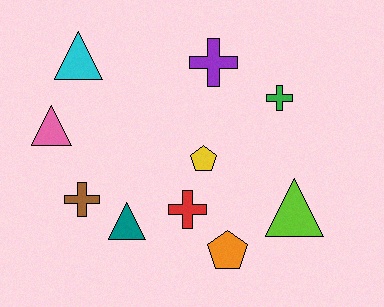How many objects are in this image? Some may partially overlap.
There are 10 objects.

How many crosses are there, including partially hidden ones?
There are 4 crosses.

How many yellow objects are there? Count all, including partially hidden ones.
There is 1 yellow object.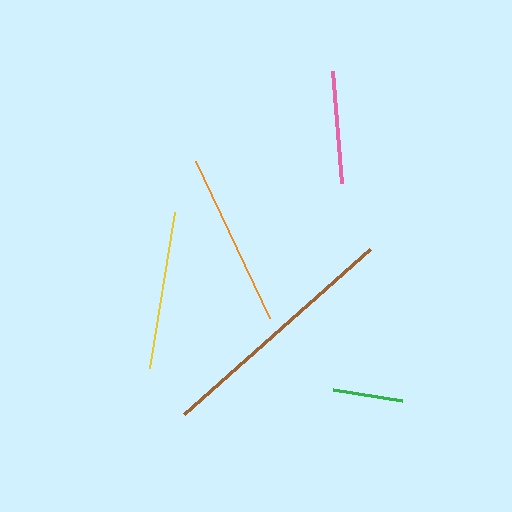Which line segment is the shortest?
The green line is the shortest at approximately 70 pixels.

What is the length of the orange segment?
The orange segment is approximately 174 pixels long.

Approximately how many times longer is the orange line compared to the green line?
The orange line is approximately 2.5 times the length of the green line.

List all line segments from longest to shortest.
From longest to shortest: brown, orange, yellow, pink, green.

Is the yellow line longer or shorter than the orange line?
The orange line is longer than the yellow line.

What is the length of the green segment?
The green segment is approximately 70 pixels long.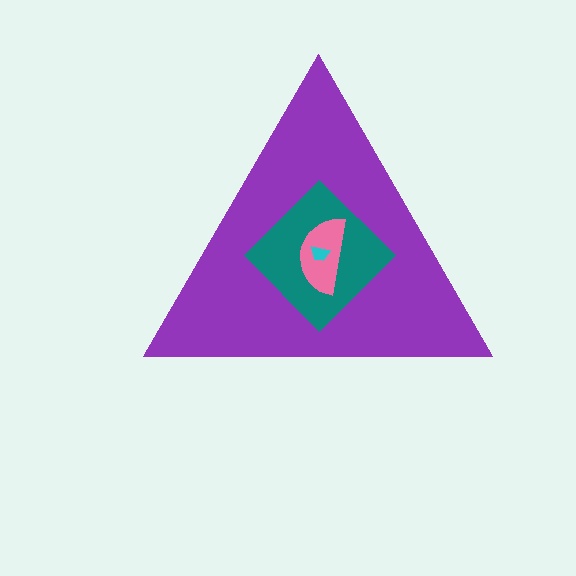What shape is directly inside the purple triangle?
The teal diamond.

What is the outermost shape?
The purple triangle.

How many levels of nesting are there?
4.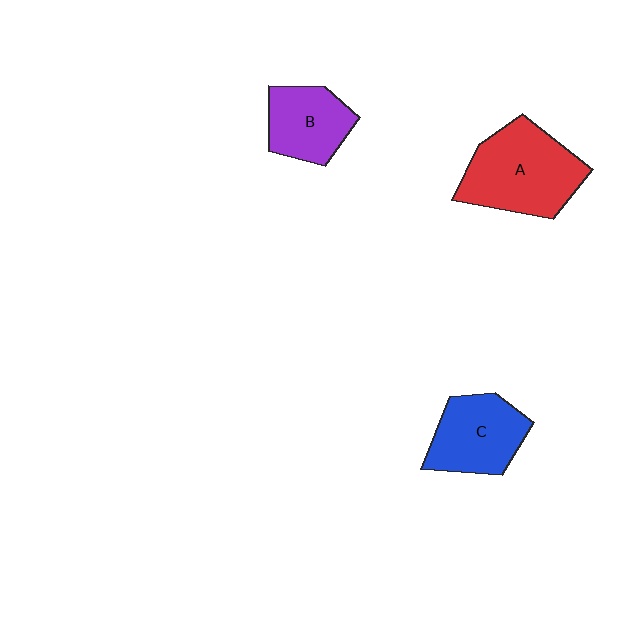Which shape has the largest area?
Shape A (red).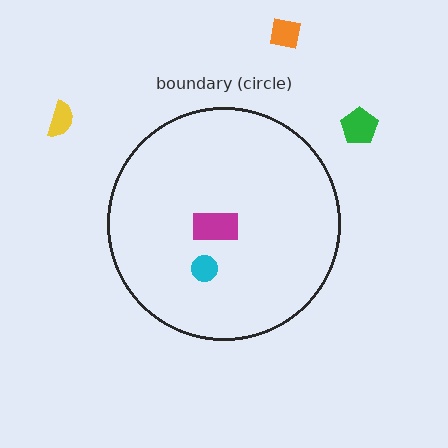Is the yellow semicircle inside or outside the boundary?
Outside.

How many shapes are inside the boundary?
2 inside, 3 outside.